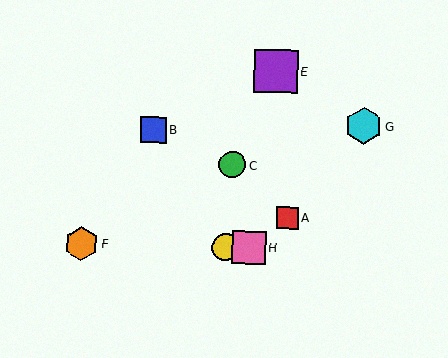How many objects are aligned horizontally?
3 objects (D, F, H) are aligned horizontally.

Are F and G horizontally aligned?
No, F is at y≈244 and G is at y≈126.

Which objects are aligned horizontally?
Objects D, F, H are aligned horizontally.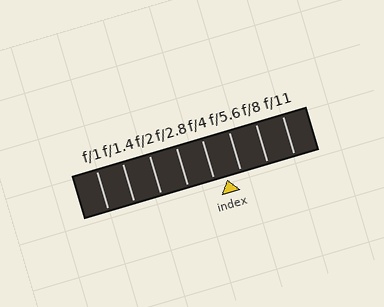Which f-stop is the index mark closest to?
The index mark is closest to f/4.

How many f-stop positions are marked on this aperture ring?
There are 8 f-stop positions marked.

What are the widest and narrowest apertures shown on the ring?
The widest aperture shown is f/1 and the narrowest is f/11.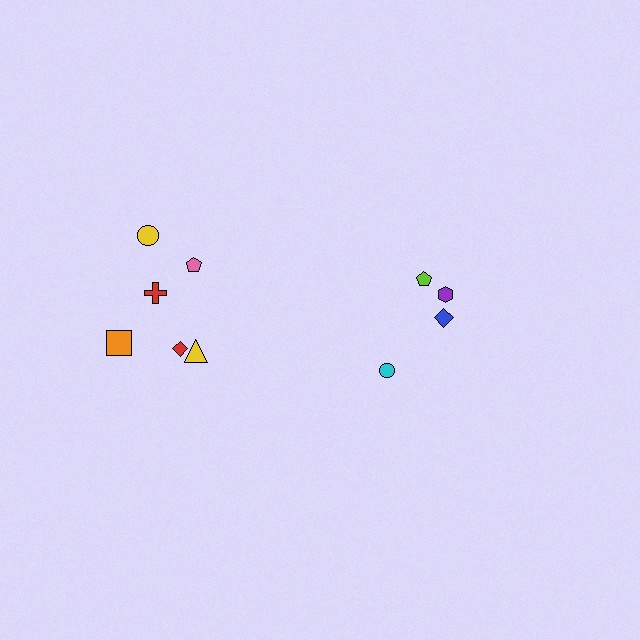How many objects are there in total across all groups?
There are 10 objects.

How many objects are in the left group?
There are 6 objects.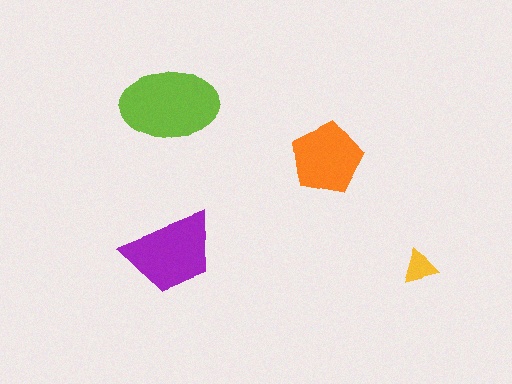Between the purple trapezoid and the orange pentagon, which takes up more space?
The purple trapezoid.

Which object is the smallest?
The yellow triangle.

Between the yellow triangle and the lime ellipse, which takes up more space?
The lime ellipse.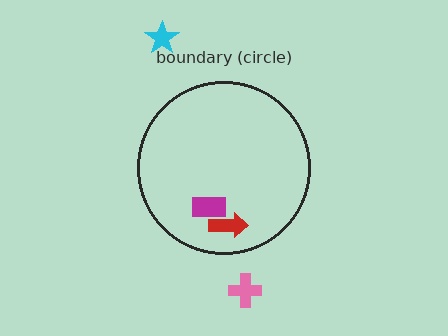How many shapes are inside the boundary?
2 inside, 2 outside.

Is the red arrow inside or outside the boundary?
Inside.